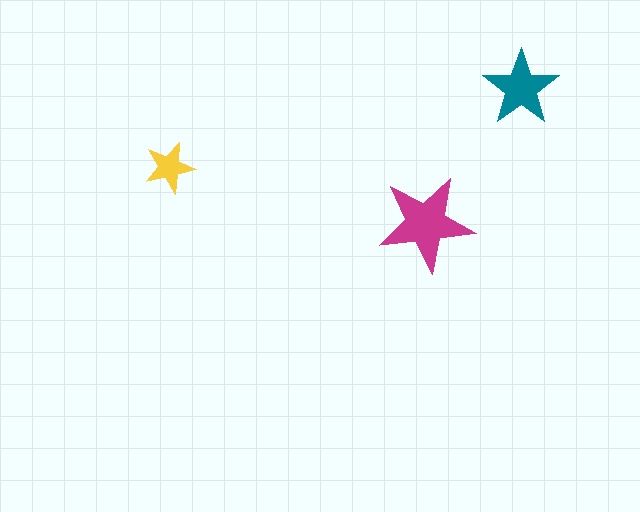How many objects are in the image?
There are 3 objects in the image.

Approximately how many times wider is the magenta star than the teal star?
About 1.5 times wider.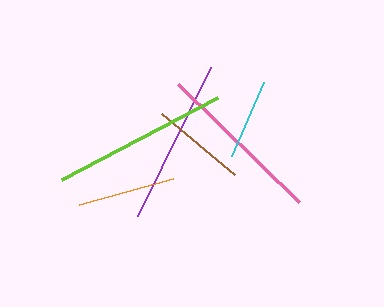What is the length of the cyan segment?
The cyan segment is approximately 81 pixels long.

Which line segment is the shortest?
The cyan line is the shortest at approximately 81 pixels.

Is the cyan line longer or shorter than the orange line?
The orange line is longer than the cyan line.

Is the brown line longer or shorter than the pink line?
The pink line is longer than the brown line.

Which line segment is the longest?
The lime line is the longest at approximately 176 pixels.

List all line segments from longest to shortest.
From longest to shortest: lime, pink, purple, orange, brown, cyan.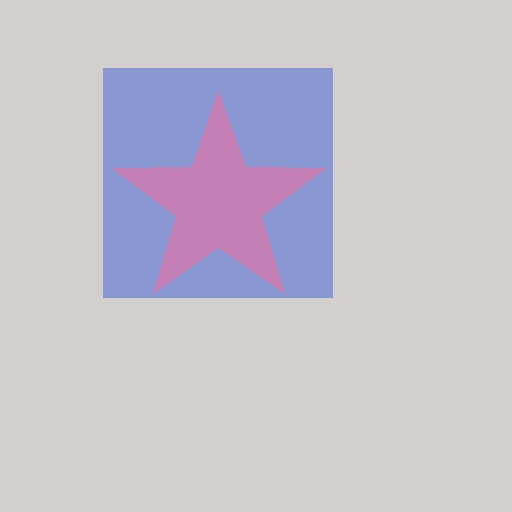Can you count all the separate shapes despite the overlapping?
Yes, there are 2 separate shapes.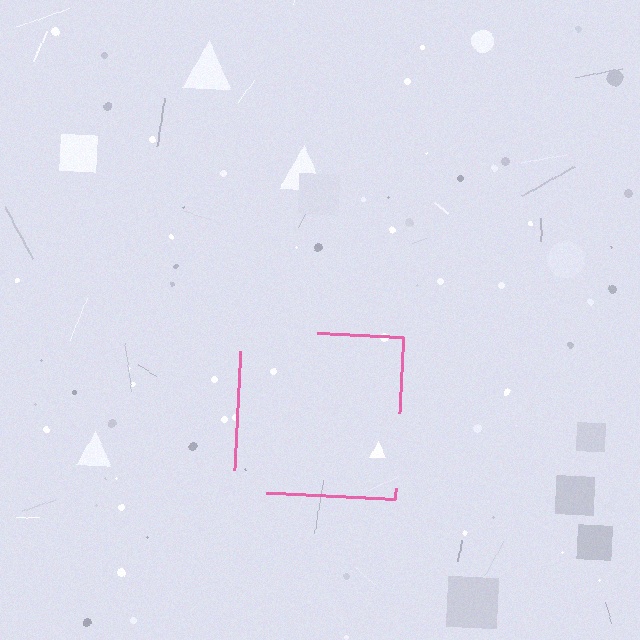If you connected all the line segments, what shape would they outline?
They would outline a square.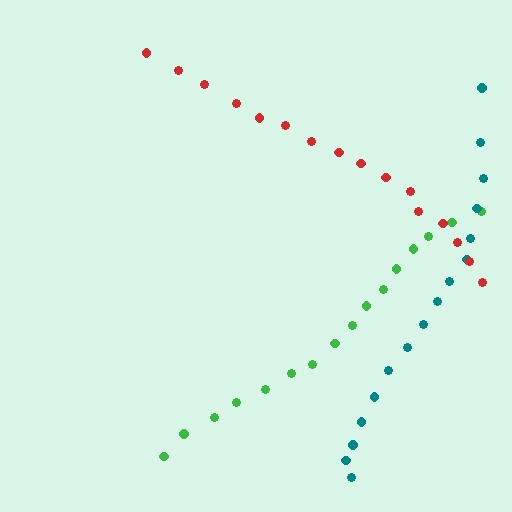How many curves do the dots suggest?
There are 3 distinct paths.